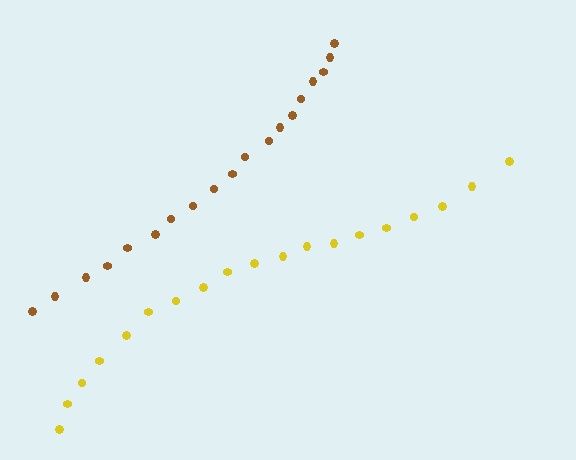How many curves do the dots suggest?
There are 2 distinct paths.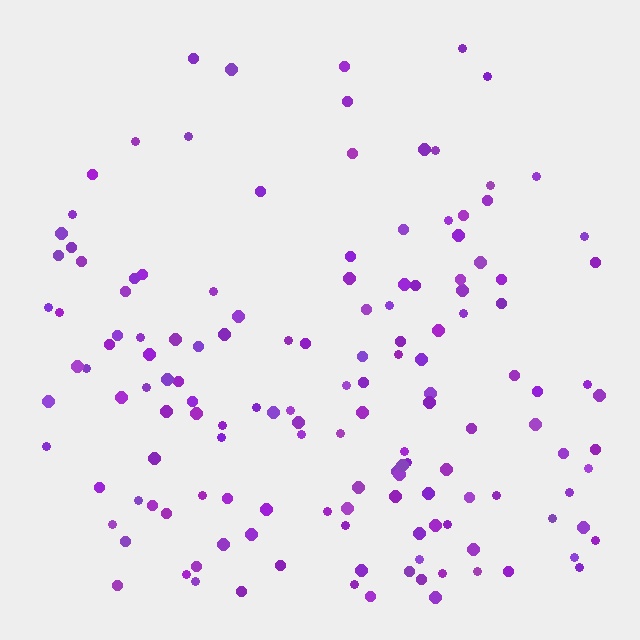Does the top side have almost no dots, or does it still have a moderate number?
Still a moderate number, just noticeably fewer than the bottom.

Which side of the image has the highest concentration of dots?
The bottom.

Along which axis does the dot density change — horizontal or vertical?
Vertical.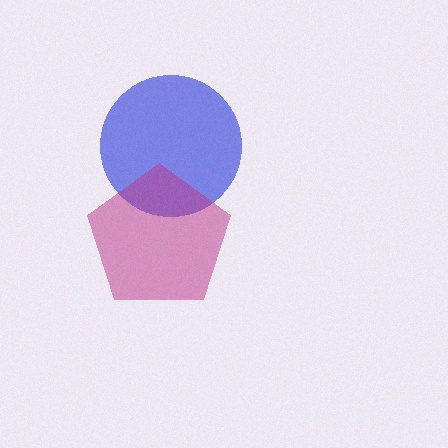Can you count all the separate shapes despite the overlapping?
Yes, there are 2 separate shapes.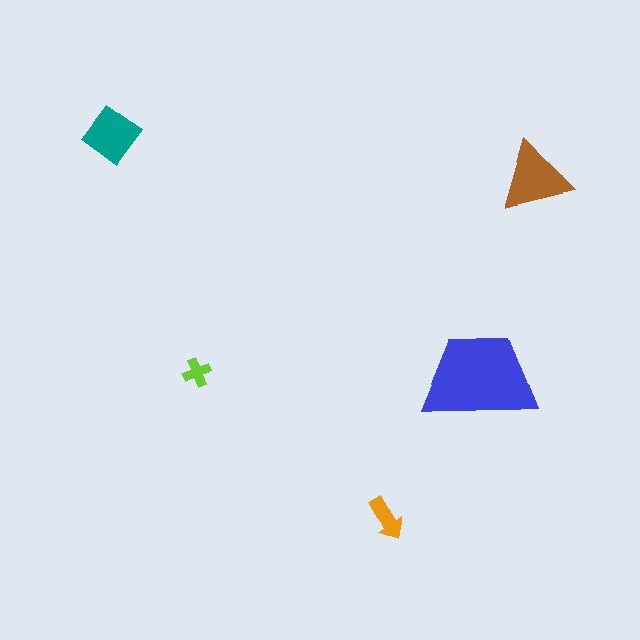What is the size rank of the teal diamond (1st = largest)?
3rd.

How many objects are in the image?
There are 5 objects in the image.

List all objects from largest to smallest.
The blue trapezoid, the brown triangle, the teal diamond, the orange arrow, the lime cross.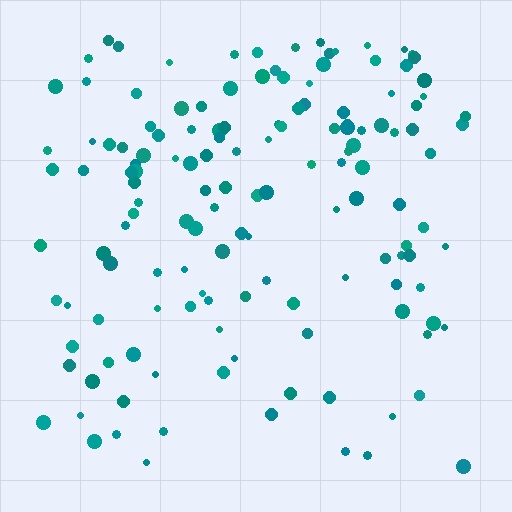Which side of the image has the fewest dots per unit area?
The bottom.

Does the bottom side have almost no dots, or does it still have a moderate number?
Still a moderate number, just noticeably fewer than the top.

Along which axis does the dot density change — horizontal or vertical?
Vertical.